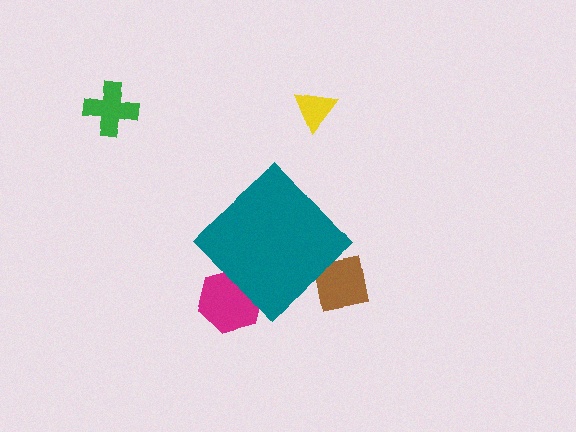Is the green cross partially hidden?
No, the green cross is fully visible.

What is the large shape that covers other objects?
A teal diamond.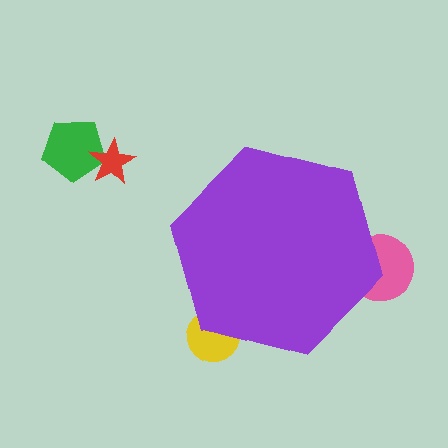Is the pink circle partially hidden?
Yes, the pink circle is partially hidden behind the purple hexagon.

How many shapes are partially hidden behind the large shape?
2 shapes are partially hidden.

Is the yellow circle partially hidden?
Yes, the yellow circle is partially hidden behind the purple hexagon.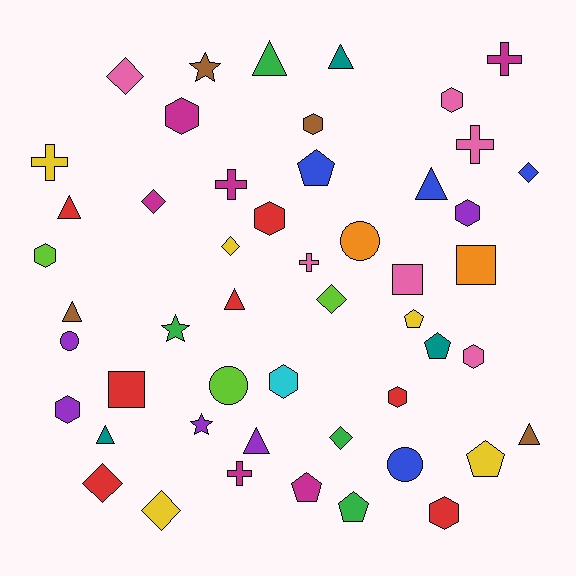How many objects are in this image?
There are 50 objects.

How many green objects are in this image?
There are 4 green objects.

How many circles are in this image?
There are 4 circles.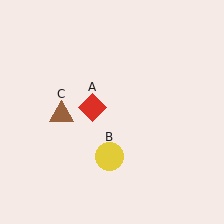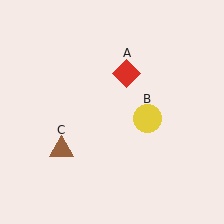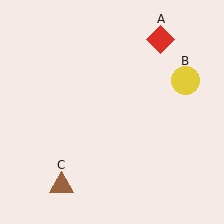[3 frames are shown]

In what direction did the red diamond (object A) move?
The red diamond (object A) moved up and to the right.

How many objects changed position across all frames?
3 objects changed position: red diamond (object A), yellow circle (object B), brown triangle (object C).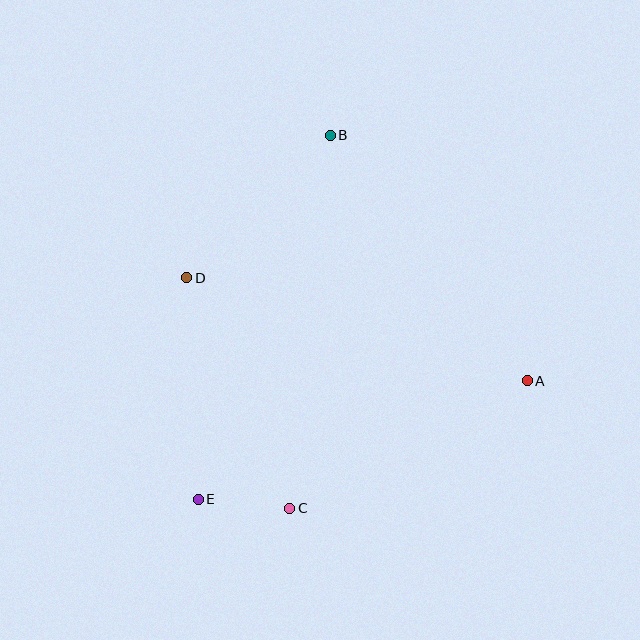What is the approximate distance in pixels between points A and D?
The distance between A and D is approximately 356 pixels.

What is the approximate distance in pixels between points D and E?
The distance between D and E is approximately 222 pixels.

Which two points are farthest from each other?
Points B and E are farthest from each other.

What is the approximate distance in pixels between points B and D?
The distance between B and D is approximately 203 pixels.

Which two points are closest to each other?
Points C and E are closest to each other.